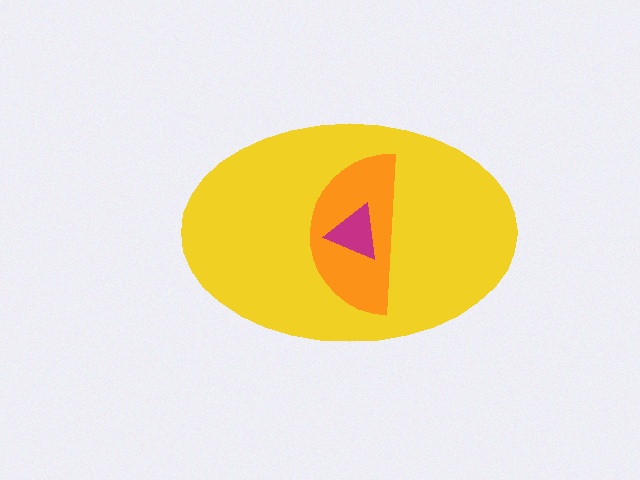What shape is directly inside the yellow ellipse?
The orange semicircle.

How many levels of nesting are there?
3.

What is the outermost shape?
The yellow ellipse.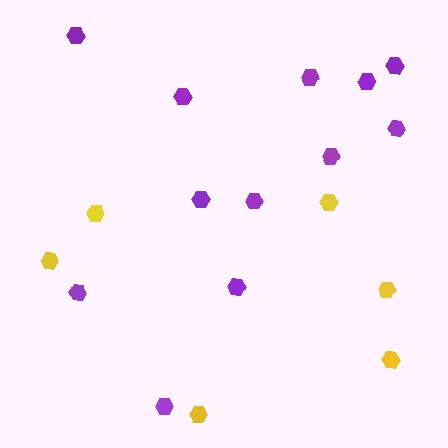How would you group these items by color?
There are 2 groups: one group of yellow hexagons (6) and one group of purple hexagons (12).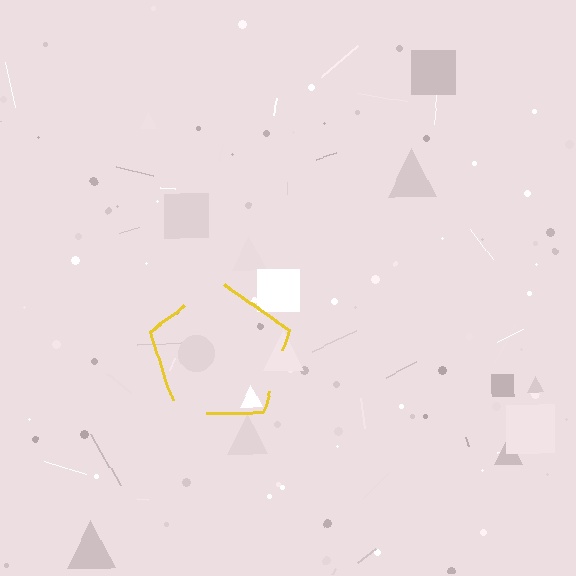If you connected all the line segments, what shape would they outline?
They would outline a pentagon.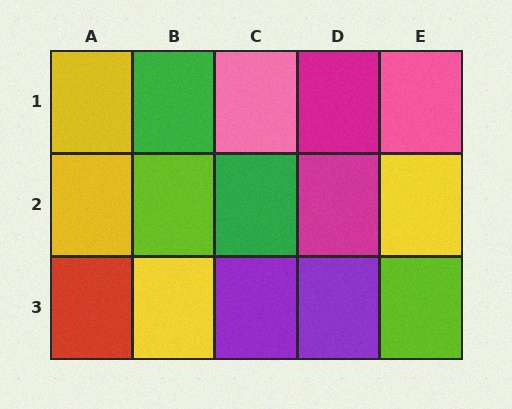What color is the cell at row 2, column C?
Green.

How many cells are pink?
2 cells are pink.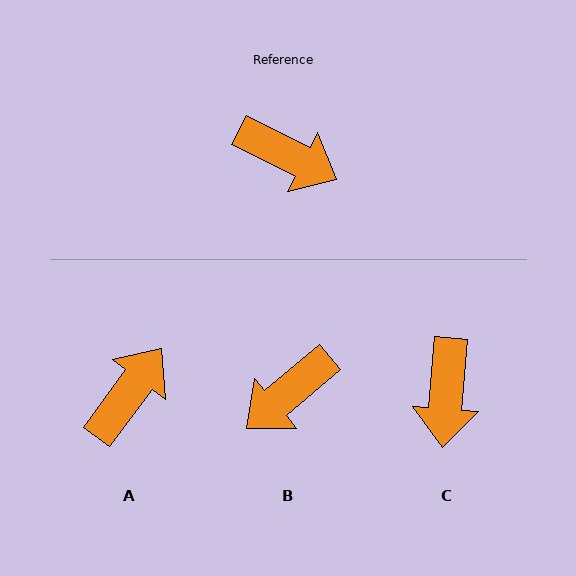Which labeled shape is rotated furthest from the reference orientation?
B, about 113 degrees away.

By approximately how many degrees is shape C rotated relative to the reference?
Approximately 68 degrees clockwise.